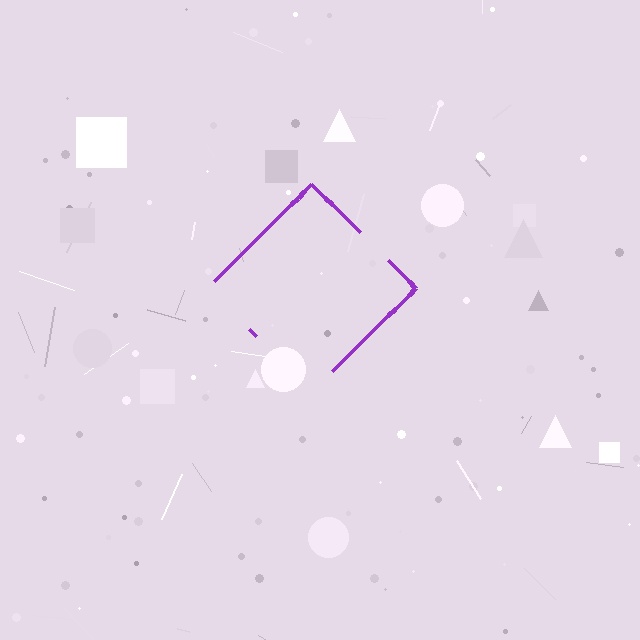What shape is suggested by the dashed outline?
The dashed outline suggests a diamond.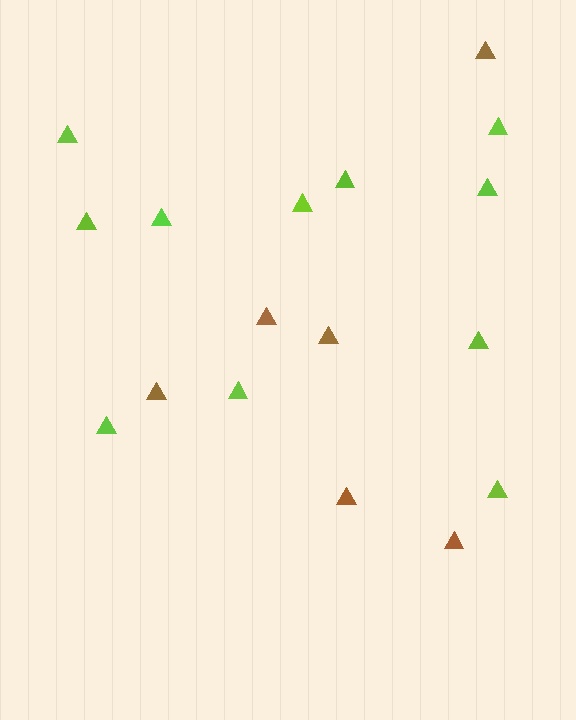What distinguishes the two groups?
There are 2 groups: one group of brown triangles (6) and one group of lime triangles (11).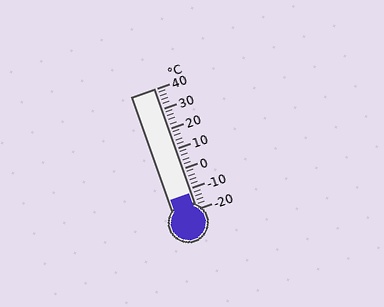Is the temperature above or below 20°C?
The temperature is below 20°C.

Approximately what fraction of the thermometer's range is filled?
The thermometer is filled to approximately 15% of its range.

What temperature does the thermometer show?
The thermometer shows approximately -12°C.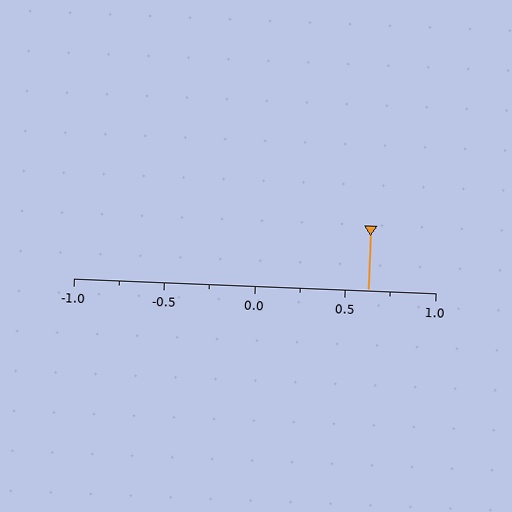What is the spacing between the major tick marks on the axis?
The major ticks are spaced 0.5 apart.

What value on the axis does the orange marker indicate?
The marker indicates approximately 0.62.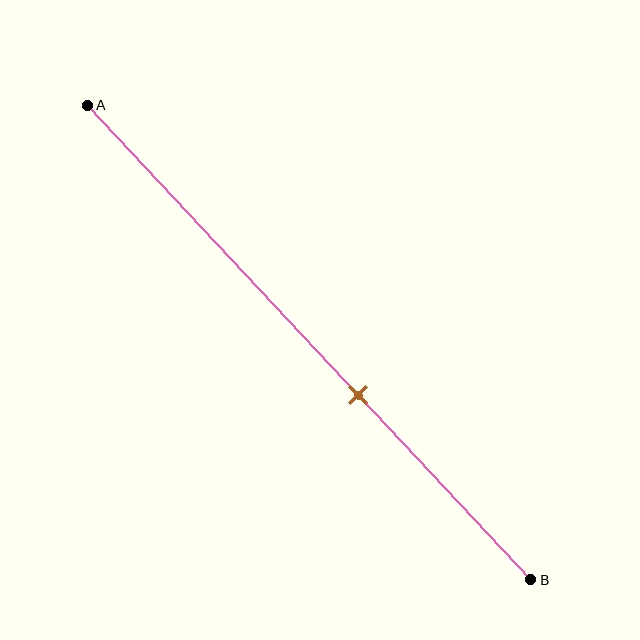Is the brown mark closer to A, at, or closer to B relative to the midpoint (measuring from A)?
The brown mark is closer to point B than the midpoint of segment AB.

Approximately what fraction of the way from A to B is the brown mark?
The brown mark is approximately 60% of the way from A to B.